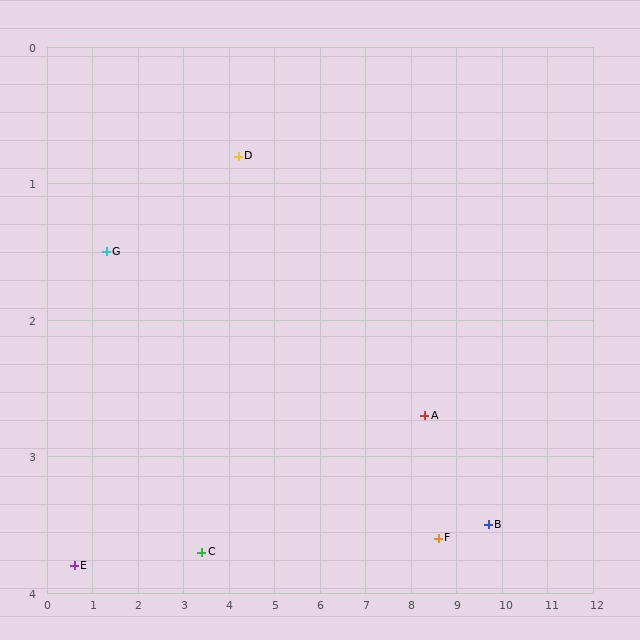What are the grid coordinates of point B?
Point B is at approximately (9.7, 3.5).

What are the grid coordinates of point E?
Point E is at approximately (0.6, 3.8).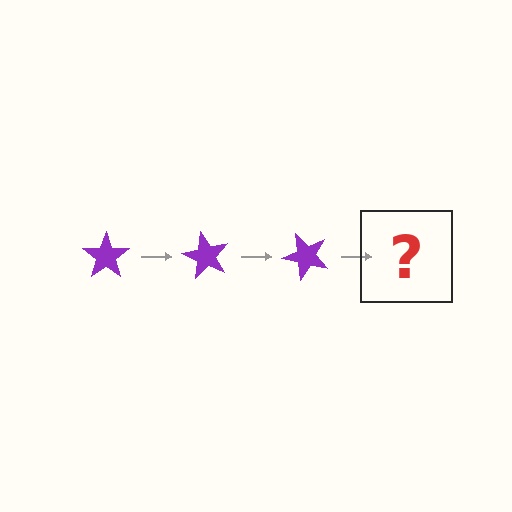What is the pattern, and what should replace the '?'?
The pattern is that the star rotates 60 degrees each step. The '?' should be a purple star rotated 180 degrees.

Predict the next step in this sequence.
The next step is a purple star rotated 180 degrees.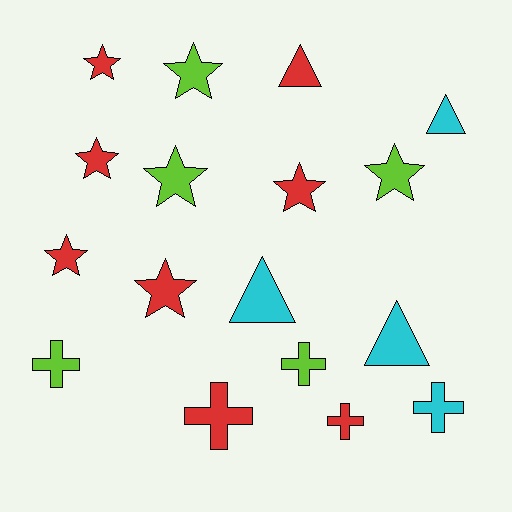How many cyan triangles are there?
There are 3 cyan triangles.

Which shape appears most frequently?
Star, with 8 objects.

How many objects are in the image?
There are 17 objects.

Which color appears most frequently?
Red, with 8 objects.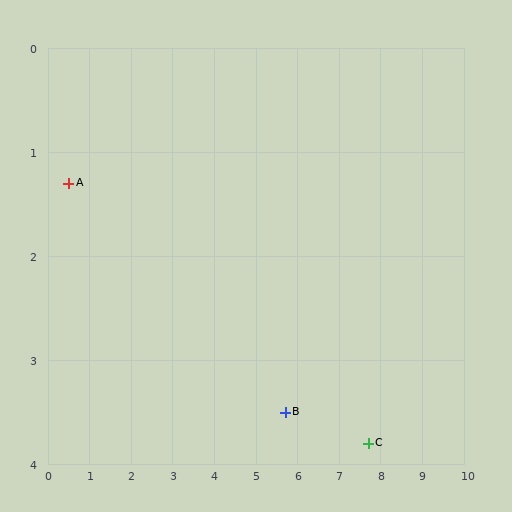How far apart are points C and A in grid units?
Points C and A are about 7.6 grid units apart.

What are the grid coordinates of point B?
Point B is at approximately (5.7, 3.5).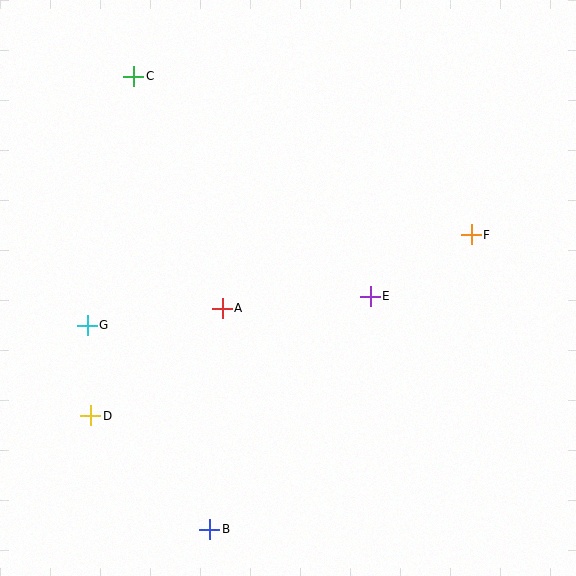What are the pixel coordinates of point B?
Point B is at (210, 529).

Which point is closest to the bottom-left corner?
Point D is closest to the bottom-left corner.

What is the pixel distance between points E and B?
The distance between E and B is 283 pixels.